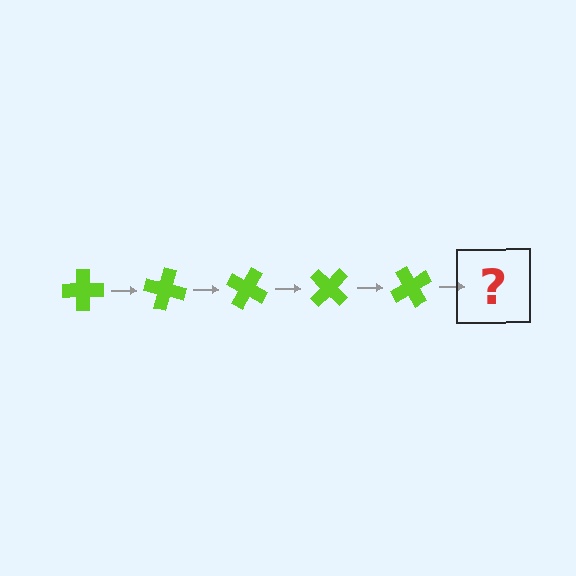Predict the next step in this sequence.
The next step is a lime cross rotated 75 degrees.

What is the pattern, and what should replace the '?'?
The pattern is that the cross rotates 15 degrees each step. The '?' should be a lime cross rotated 75 degrees.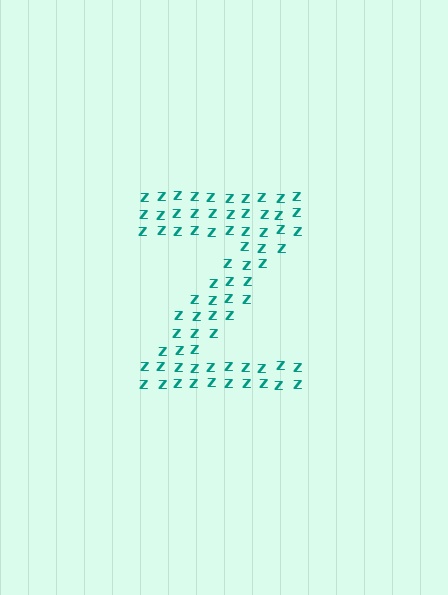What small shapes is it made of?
It is made of small letter Z's.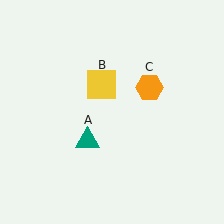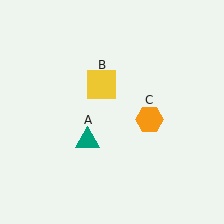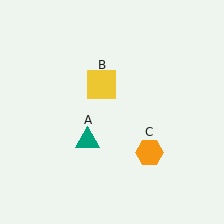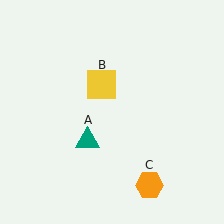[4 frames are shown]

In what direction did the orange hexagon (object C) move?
The orange hexagon (object C) moved down.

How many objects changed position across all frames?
1 object changed position: orange hexagon (object C).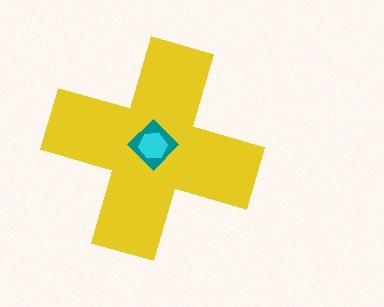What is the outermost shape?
The yellow cross.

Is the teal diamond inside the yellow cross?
Yes.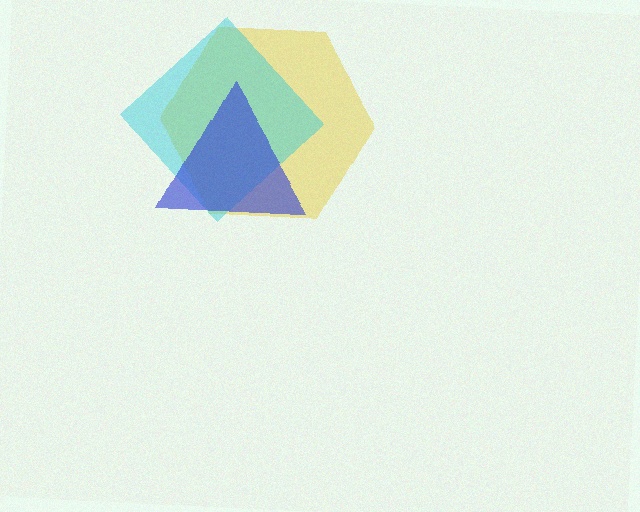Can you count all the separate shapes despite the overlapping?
Yes, there are 3 separate shapes.